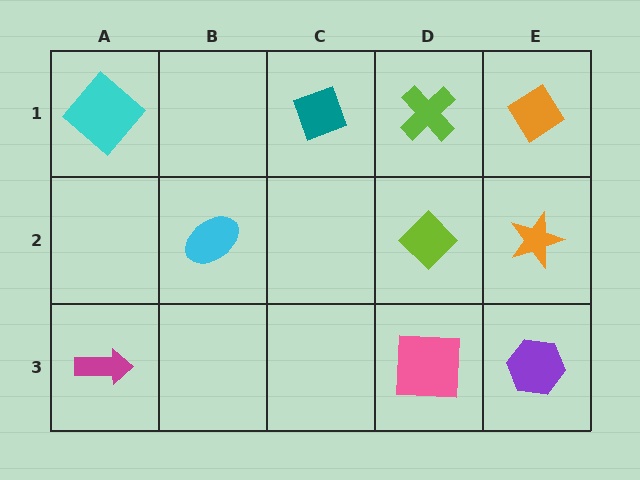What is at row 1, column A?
A cyan diamond.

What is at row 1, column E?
An orange diamond.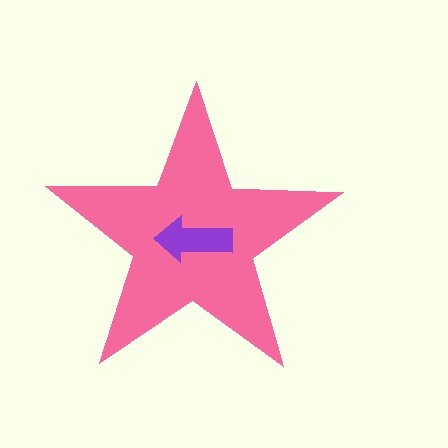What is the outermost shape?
The pink star.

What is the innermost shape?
The purple arrow.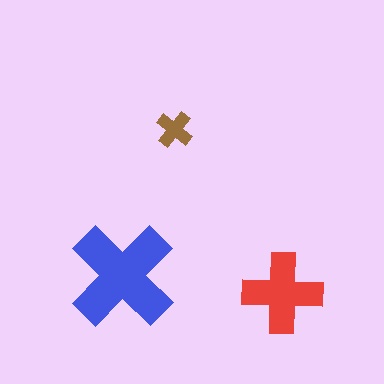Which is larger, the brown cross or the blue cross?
The blue one.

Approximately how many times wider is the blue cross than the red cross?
About 1.5 times wider.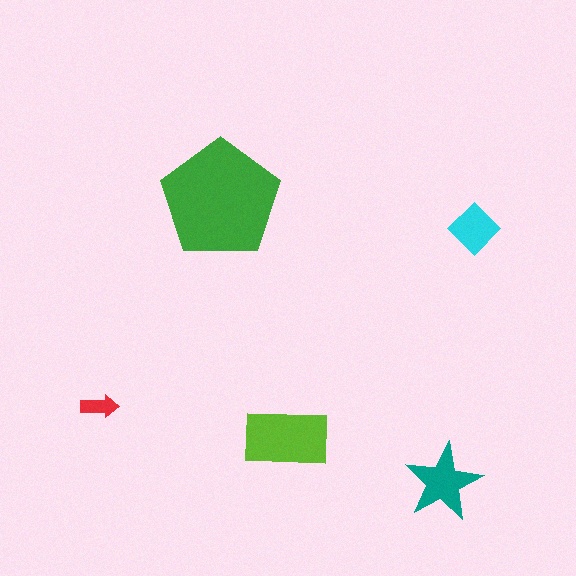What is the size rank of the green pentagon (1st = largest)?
1st.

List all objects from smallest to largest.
The red arrow, the cyan diamond, the teal star, the lime rectangle, the green pentagon.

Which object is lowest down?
The teal star is bottommost.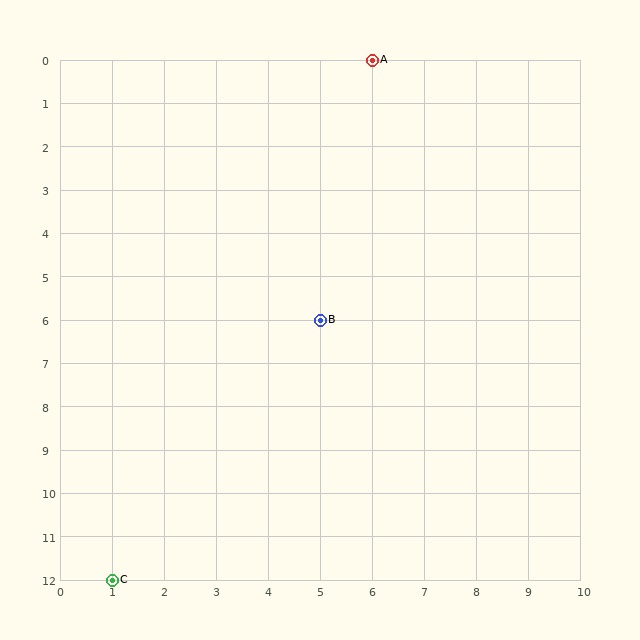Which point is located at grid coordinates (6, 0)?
Point A is at (6, 0).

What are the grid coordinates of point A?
Point A is at grid coordinates (6, 0).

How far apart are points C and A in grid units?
Points C and A are 5 columns and 12 rows apart (about 13.0 grid units diagonally).